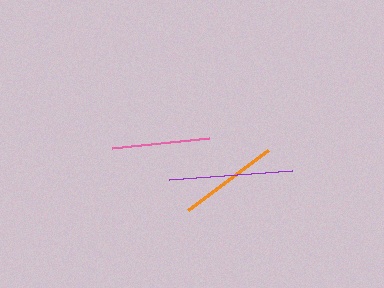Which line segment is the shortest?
The pink line is the shortest at approximately 98 pixels.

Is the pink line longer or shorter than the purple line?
The purple line is longer than the pink line.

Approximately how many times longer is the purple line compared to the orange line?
The purple line is approximately 1.2 times the length of the orange line.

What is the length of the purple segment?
The purple segment is approximately 123 pixels long.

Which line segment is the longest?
The purple line is the longest at approximately 123 pixels.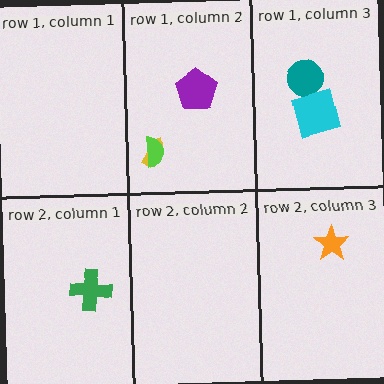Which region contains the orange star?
The row 2, column 3 region.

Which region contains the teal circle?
The row 1, column 3 region.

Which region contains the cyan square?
The row 1, column 3 region.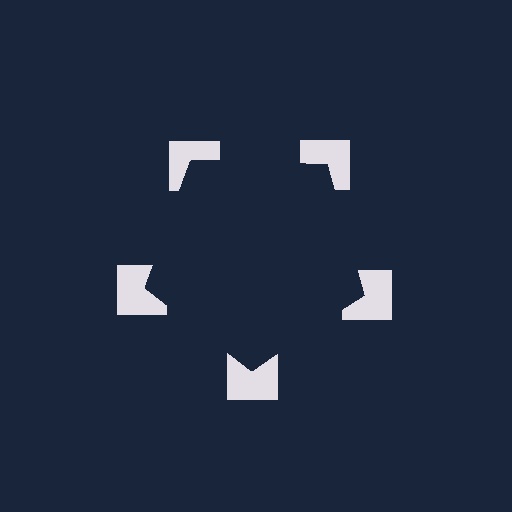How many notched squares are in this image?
There are 5 — one at each vertex of the illusory pentagon.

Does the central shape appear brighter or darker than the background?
It typically appears slightly darker than the background, even though no actual brightness change is drawn.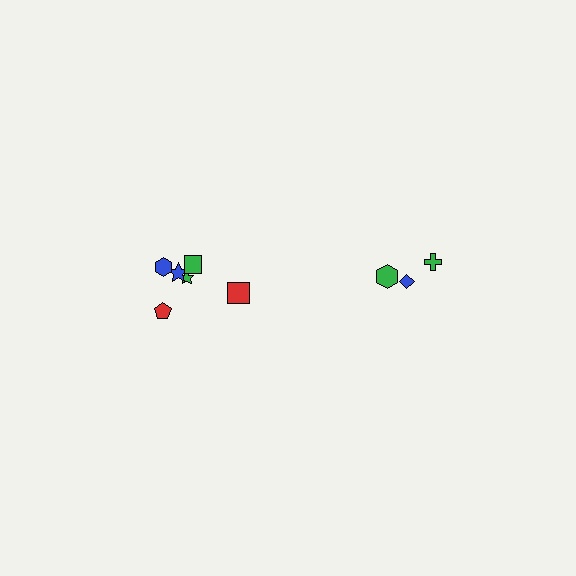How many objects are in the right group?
There are 3 objects.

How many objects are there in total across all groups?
There are 9 objects.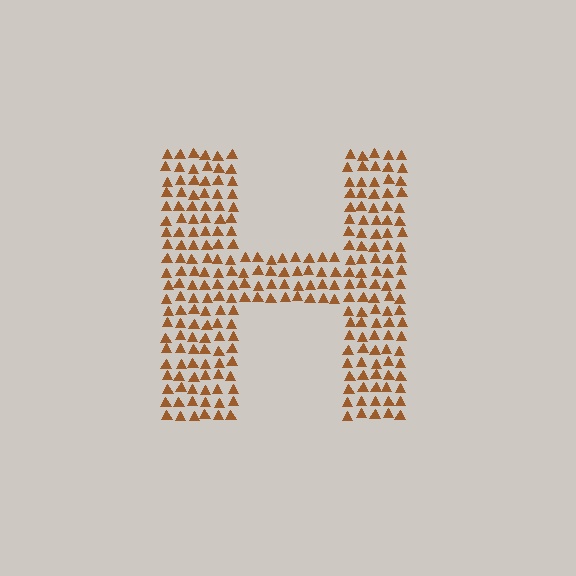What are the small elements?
The small elements are triangles.